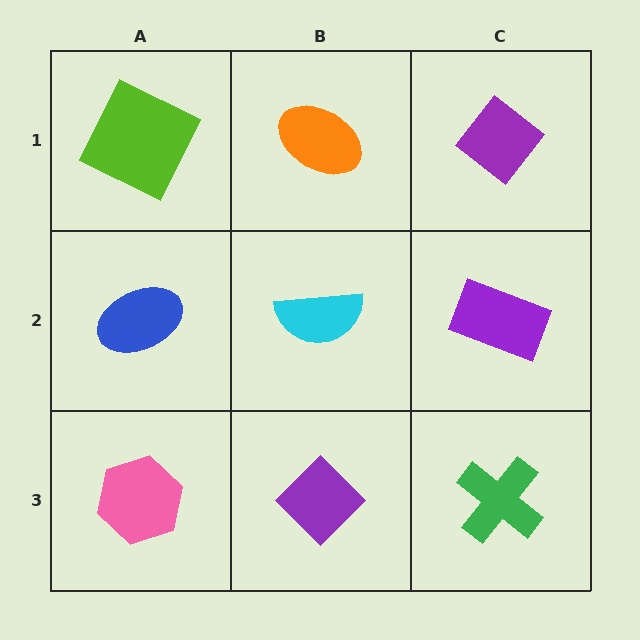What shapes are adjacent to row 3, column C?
A purple rectangle (row 2, column C), a purple diamond (row 3, column B).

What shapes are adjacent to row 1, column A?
A blue ellipse (row 2, column A), an orange ellipse (row 1, column B).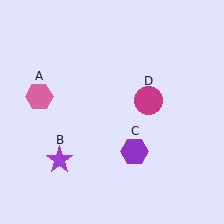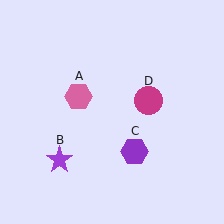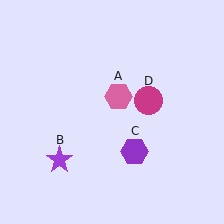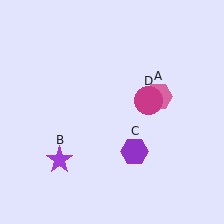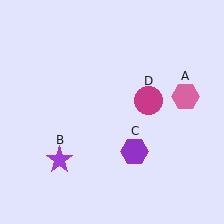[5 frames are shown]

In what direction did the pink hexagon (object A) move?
The pink hexagon (object A) moved right.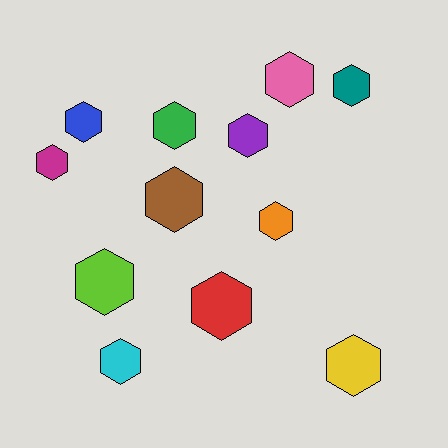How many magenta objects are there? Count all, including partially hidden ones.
There is 1 magenta object.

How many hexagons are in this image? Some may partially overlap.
There are 12 hexagons.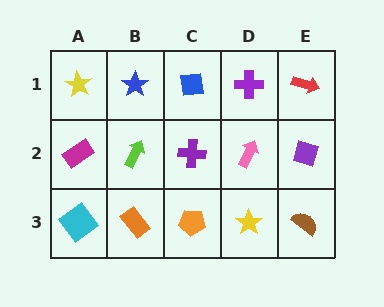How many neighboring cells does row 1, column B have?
3.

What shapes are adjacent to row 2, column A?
A yellow star (row 1, column A), a cyan diamond (row 3, column A), a lime arrow (row 2, column B).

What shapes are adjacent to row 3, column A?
A magenta rectangle (row 2, column A), an orange rectangle (row 3, column B).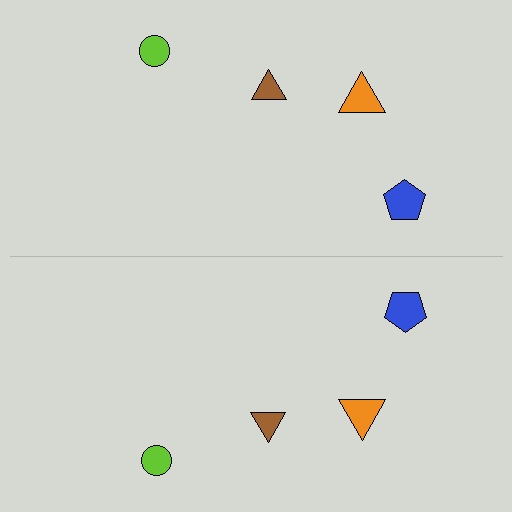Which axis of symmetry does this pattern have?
The pattern has a horizontal axis of symmetry running through the center of the image.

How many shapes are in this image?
There are 8 shapes in this image.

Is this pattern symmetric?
Yes, this pattern has bilateral (reflection) symmetry.